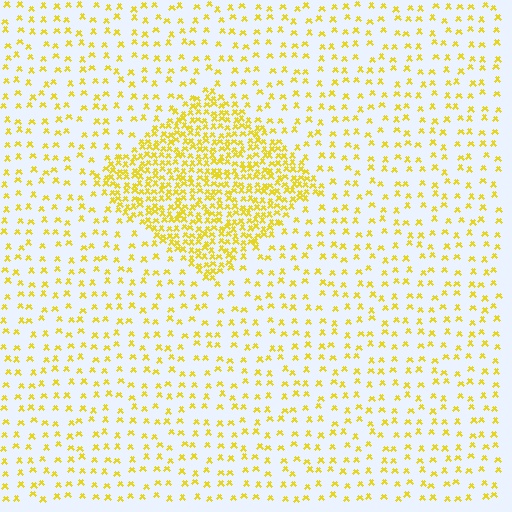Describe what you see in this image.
The image contains small yellow elements arranged at two different densities. A diamond-shaped region is visible where the elements are more densely packed than the surrounding area.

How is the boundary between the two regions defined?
The boundary is defined by a change in element density (approximately 3.0x ratio). All elements are the same color, size, and shape.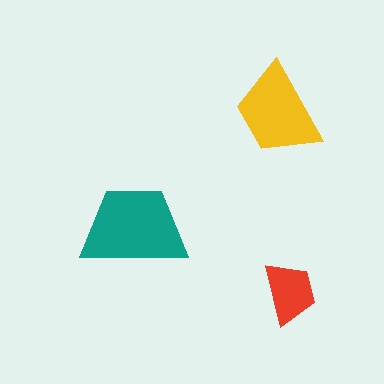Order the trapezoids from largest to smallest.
the teal one, the yellow one, the red one.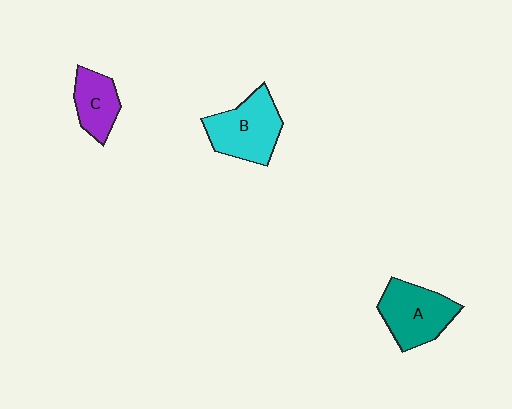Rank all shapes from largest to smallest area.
From largest to smallest: B (cyan), A (teal), C (purple).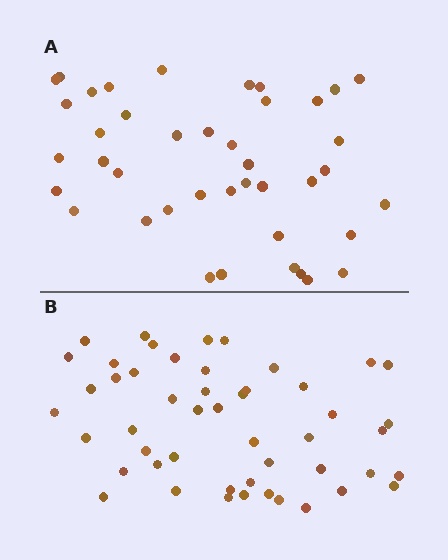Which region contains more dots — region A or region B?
Region B (the bottom region) has more dots.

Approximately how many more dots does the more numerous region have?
Region B has roughly 8 or so more dots than region A.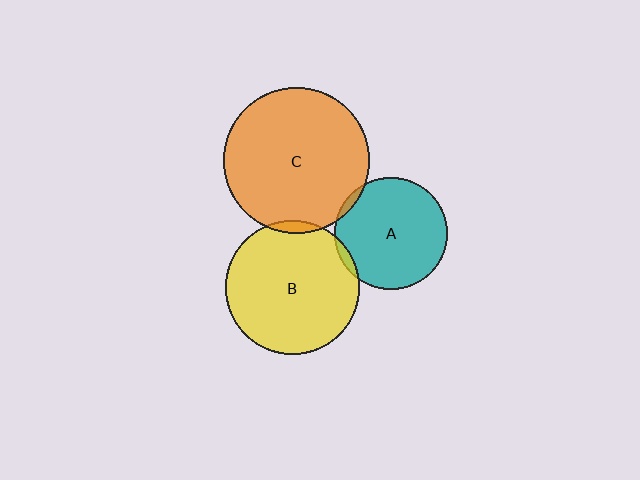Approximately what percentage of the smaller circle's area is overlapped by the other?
Approximately 5%.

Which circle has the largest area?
Circle C (orange).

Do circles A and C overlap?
Yes.